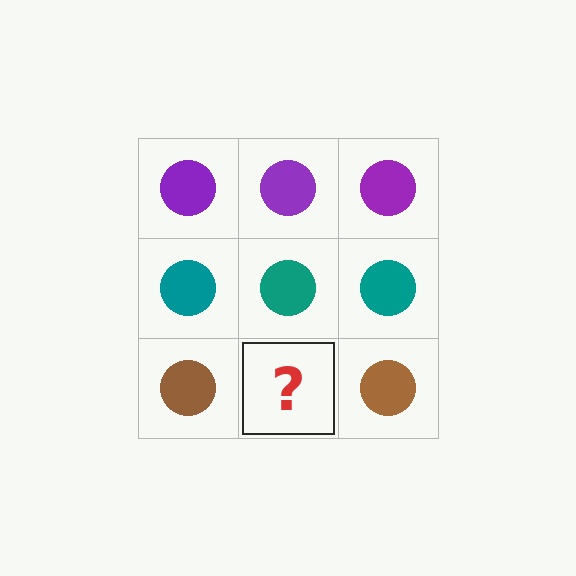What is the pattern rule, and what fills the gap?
The rule is that each row has a consistent color. The gap should be filled with a brown circle.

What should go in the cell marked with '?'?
The missing cell should contain a brown circle.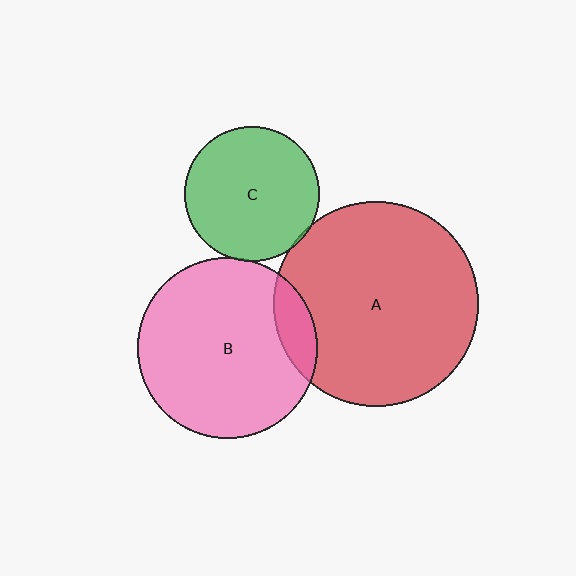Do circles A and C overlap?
Yes.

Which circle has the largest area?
Circle A (red).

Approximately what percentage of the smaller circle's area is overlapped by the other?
Approximately 5%.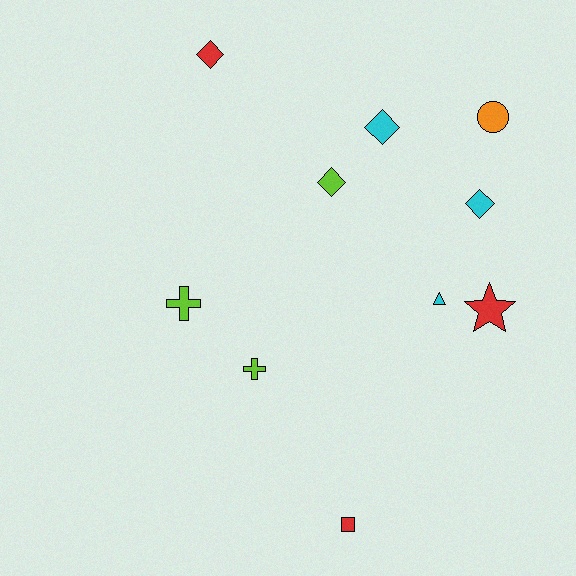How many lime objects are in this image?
There are 3 lime objects.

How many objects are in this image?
There are 10 objects.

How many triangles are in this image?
There is 1 triangle.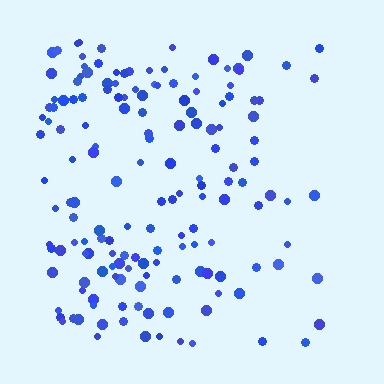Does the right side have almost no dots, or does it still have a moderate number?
Still a moderate number, just noticeably fewer than the left.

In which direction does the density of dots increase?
From right to left, with the left side densest.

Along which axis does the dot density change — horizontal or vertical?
Horizontal.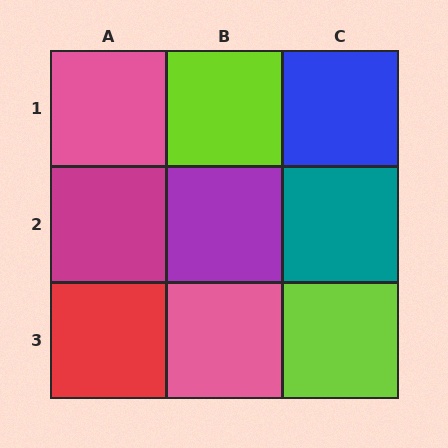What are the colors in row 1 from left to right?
Pink, lime, blue.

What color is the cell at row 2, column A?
Magenta.